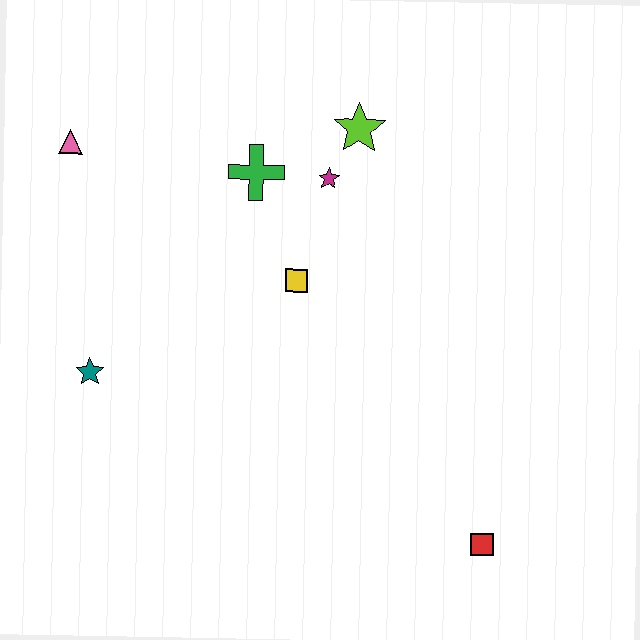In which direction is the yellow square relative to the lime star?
The yellow square is below the lime star.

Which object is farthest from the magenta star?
The red square is farthest from the magenta star.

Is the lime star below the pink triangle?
No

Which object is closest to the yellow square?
The magenta star is closest to the yellow square.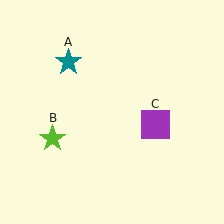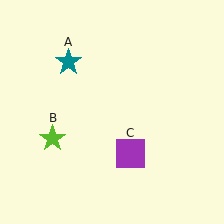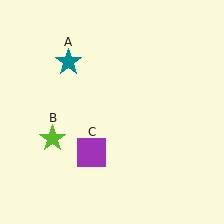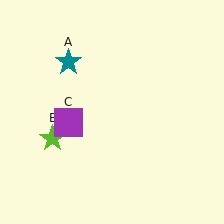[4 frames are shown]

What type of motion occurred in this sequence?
The purple square (object C) rotated clockwise around the center of the scene.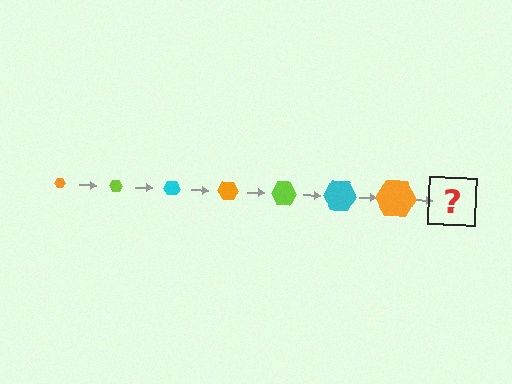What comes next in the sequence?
The next element should be a lime hexagon, larger than the previous one.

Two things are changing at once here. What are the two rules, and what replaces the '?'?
The two rules are that the hexagon grows larger each step and the color cycles through orange, lime, and cyan. The '?' should be a lime hexagon, larger than the previous one.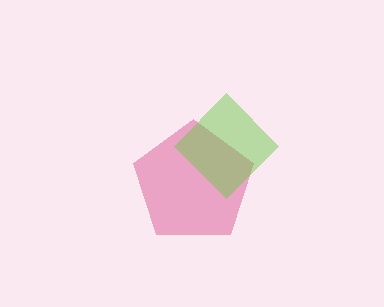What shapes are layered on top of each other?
The layered shapes are: a pink pentagon, a lime diamond.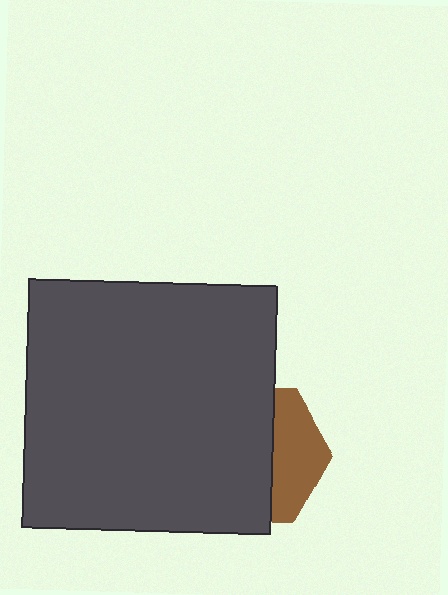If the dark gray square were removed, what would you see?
You would see the complete brown hexagon.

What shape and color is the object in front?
The object in front is a dark gray square.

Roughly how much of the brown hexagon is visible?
A small part of it is visible (roughly 36%).